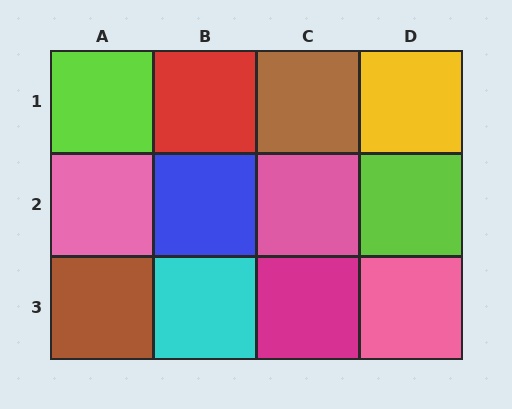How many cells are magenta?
1 cell is magenta.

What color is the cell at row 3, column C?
Magenta.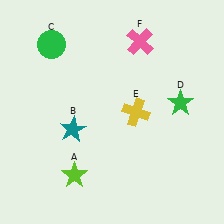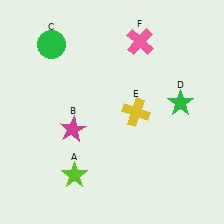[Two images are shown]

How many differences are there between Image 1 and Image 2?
There is 1 difference between the two images.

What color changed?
The star (B) changed from teal in Image 1 to magenta in Image 2.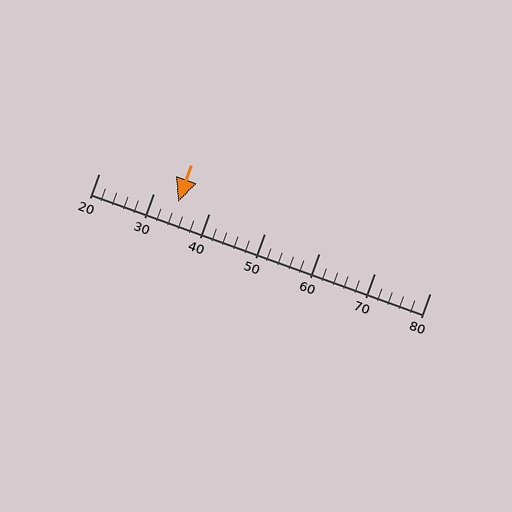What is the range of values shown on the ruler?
The ruler shows values from 20 to 80.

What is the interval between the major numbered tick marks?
The major tick marks are spaced 10 units apart.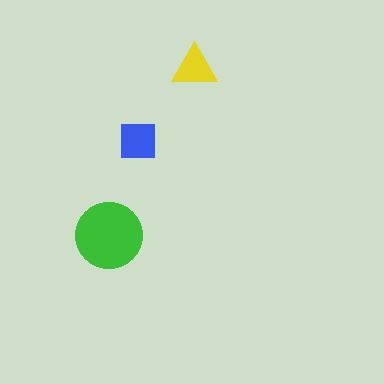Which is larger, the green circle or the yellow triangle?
The green circle.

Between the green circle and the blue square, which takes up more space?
The green circle.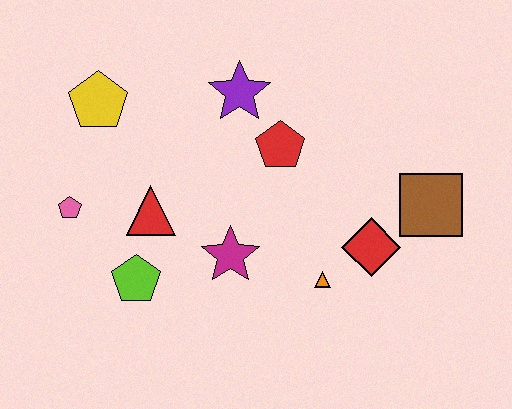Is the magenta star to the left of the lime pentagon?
No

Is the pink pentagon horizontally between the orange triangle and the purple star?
No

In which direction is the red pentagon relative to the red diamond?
The red pentagon is above the red diamond.